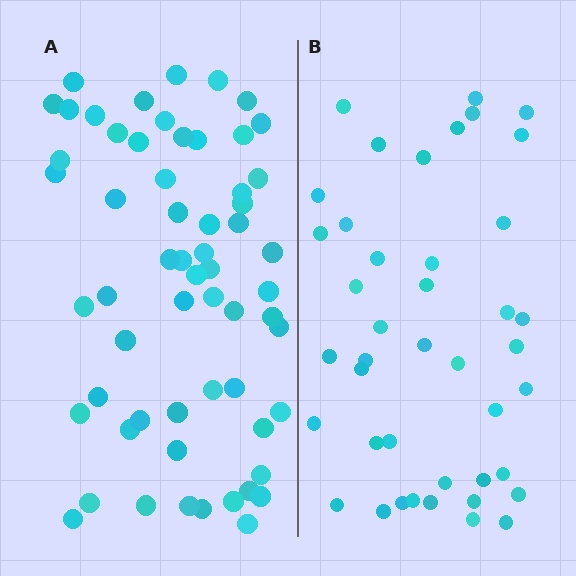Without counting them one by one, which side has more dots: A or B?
Region A (the left region) has more dots.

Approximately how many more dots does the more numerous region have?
Region A has approximately 20 more dots than region B.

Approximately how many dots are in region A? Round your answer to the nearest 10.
About 60 dots.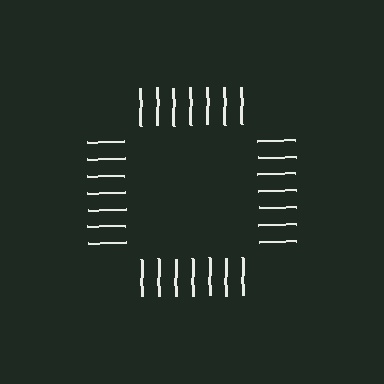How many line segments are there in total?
28 — 7 along each of the 4 edges.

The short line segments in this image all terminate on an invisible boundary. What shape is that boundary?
An illusory square — the line segments terminate on its edges but no continuous stroke is drawn.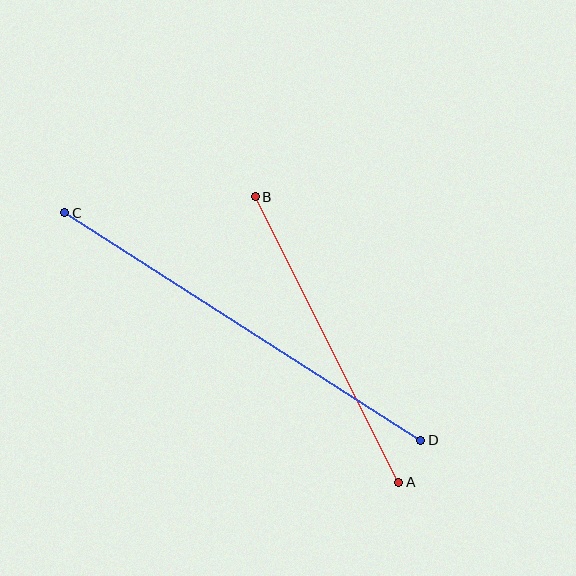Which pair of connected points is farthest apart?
Points C and D are farthest apart.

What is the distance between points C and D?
The distance is approximately 423 pixels.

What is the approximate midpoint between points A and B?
The midpoint is at approximately (327, 340) pixels.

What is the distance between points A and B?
The distance is approximately 320 pixels.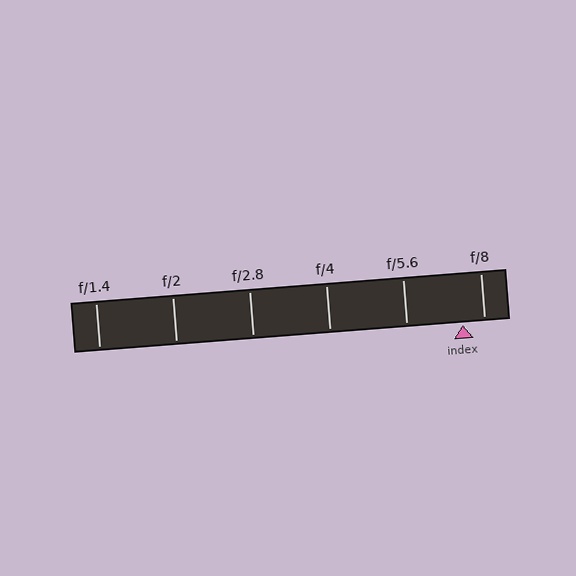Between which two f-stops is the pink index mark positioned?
The index mark is between f/5.6 and f/8.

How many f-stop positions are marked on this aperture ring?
There are 6 f-stop positions marked.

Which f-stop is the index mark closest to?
The index mark is closest to f/8.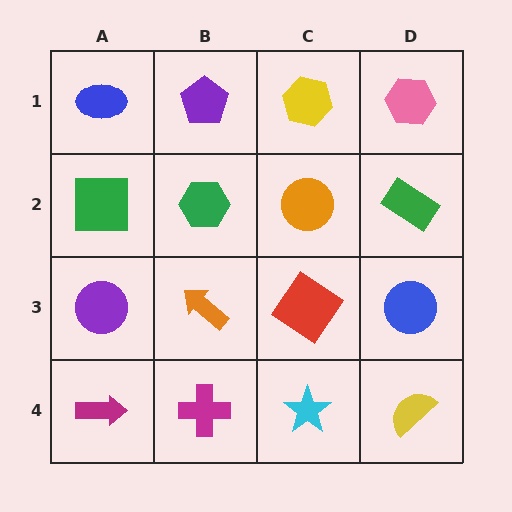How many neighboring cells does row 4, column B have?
3.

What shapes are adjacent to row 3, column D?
A green rectangle (row 2, column D), a yellow semicircle (row 4, column D), a red diamond (row 3, column C).